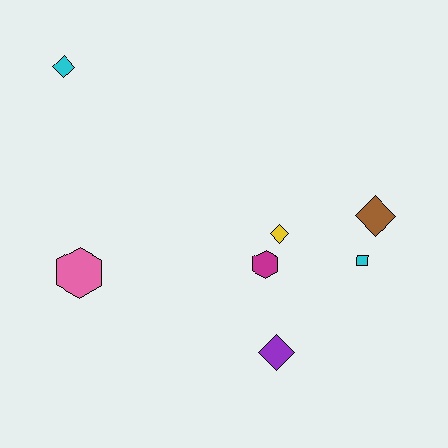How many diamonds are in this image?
There are 4 diamonds.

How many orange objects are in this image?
There are no orange objects.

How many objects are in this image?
There are 7 objects.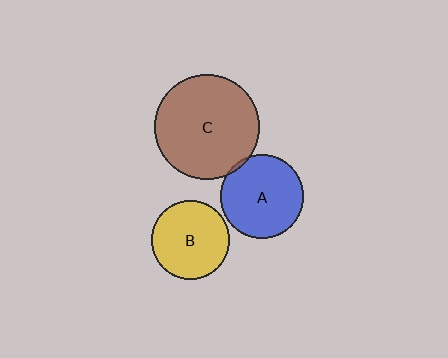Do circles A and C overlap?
Yes.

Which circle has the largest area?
Circle C (brown).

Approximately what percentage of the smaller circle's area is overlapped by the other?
Approximately 5%.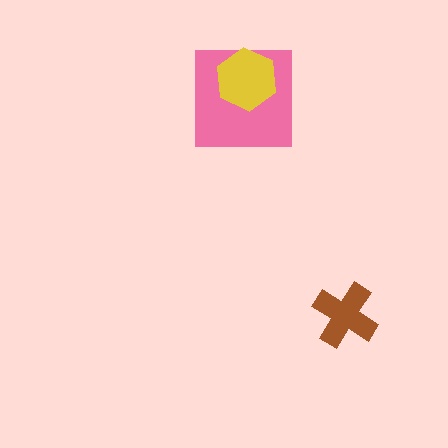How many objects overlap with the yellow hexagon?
1 object overlaps with the yellow hexagon.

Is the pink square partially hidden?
Yes, it is partially covered by another shape.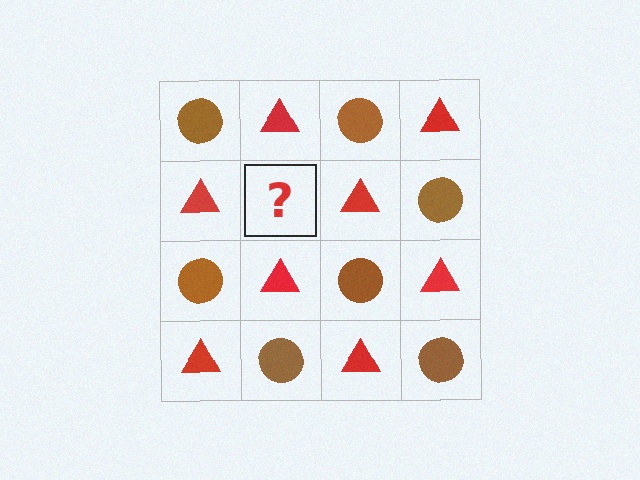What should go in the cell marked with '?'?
The missing cell should contain a brown circle.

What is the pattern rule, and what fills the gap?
The rule is that it alternates brown circle and red triangle in a checkerboard pattern. The gap should be filled with a brown circle.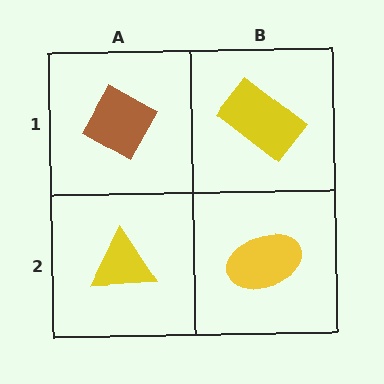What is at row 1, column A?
A brown diamond.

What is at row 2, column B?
A yellow ellipse.